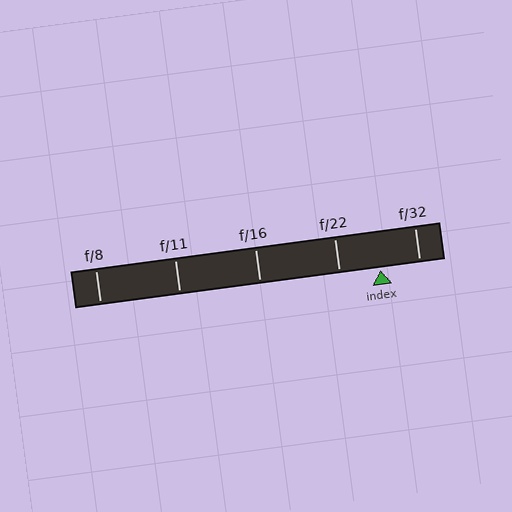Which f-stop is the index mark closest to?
The index mark is closest to f/32.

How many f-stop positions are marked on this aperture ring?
There are 5 f-stop positions marked.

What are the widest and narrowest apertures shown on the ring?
The widest aperture shown is f/8 and the narrowest is f/32.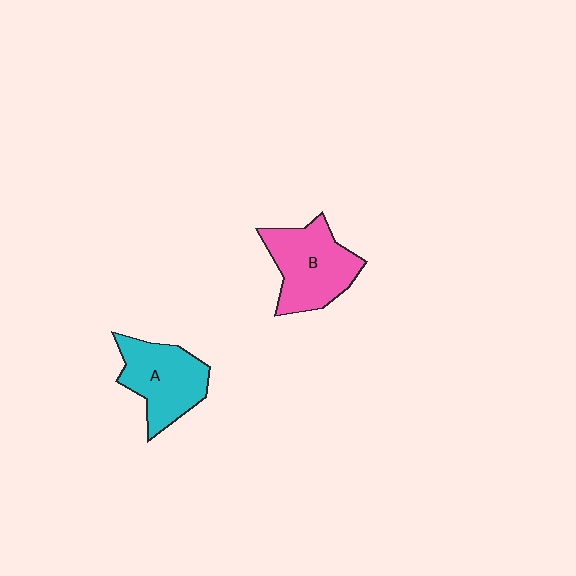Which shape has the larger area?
Shape B (pink).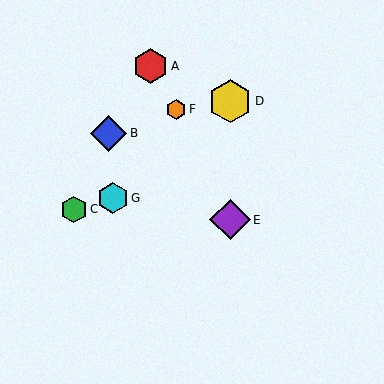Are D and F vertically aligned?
No, D is at x≈230 and F is at x≈176.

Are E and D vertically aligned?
Yes, both are at x≈230.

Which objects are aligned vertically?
Objects D, E are aligned vertically.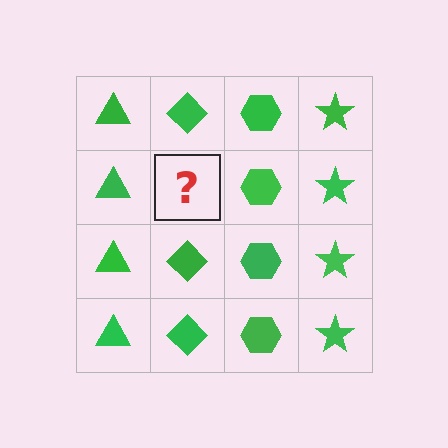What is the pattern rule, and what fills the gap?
The rule is that each column has a consistent shape. The gap should be filled with a green diamond.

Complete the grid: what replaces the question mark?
The question mark should be replaced with a green diamond.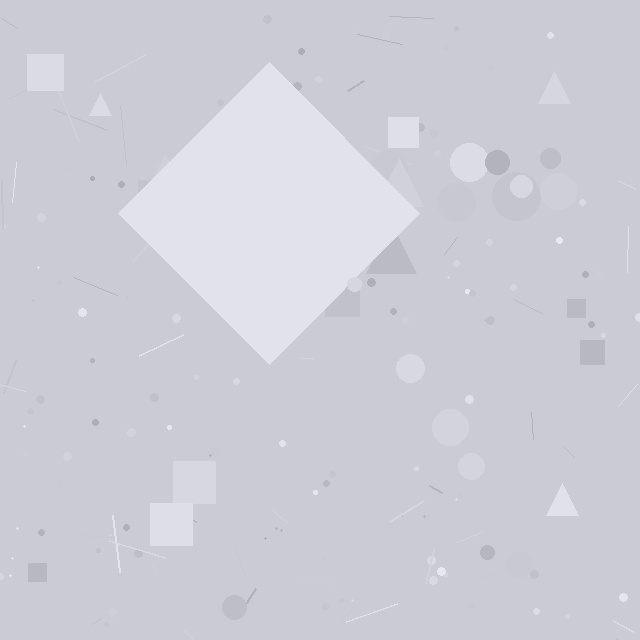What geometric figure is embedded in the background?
A diamond is embedded in the background.